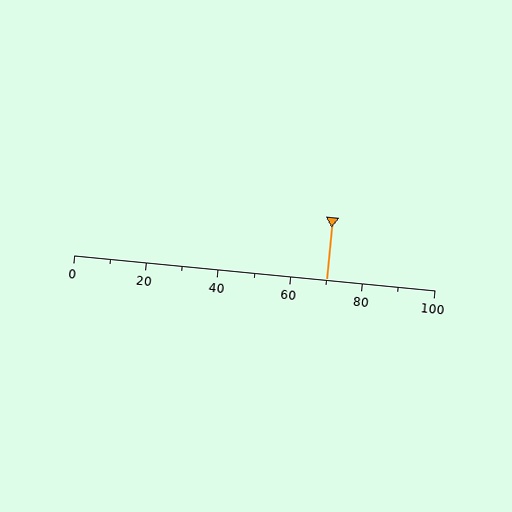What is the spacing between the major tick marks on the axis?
The major ticks are spaced 20 apart.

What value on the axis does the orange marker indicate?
The marker indicates approximately 70.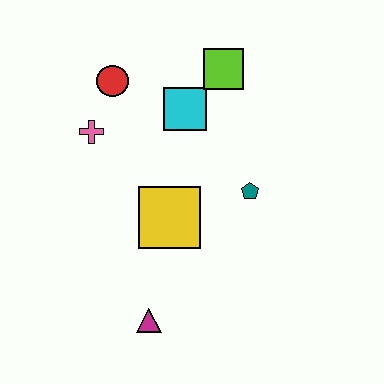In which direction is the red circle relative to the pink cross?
The red circle is above the pink cross.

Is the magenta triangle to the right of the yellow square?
No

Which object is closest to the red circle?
The pink cross is closest to the red circle.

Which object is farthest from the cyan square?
The magenta triangle is farthest from the cyan square.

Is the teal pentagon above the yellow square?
Yes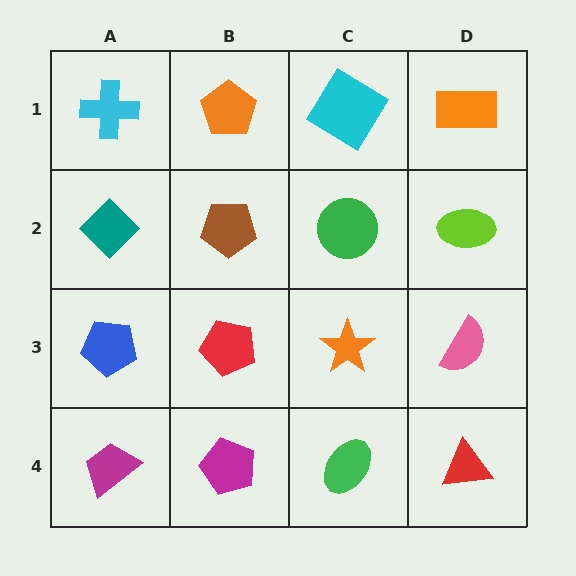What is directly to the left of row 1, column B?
A cyan cross.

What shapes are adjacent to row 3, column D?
A lime ellipse (row 2, column D), a red triangle (row 4, column D), an orange star (row 3, column C).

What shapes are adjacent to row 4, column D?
A pink semicircle (row 3, column D), a green ellipse (row 4, column C).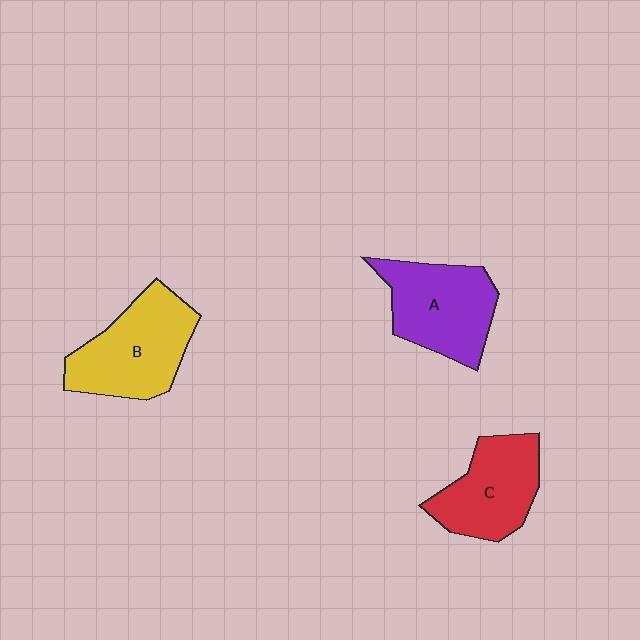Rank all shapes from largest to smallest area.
From largest to smallest: B (yellow), A (purple), C (red).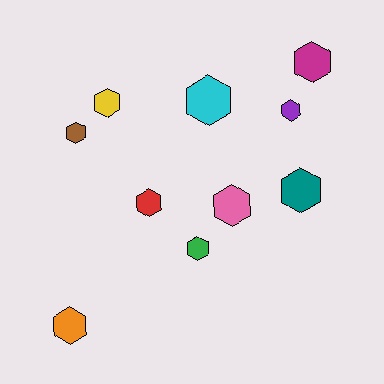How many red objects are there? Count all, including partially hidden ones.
There is 1 red object.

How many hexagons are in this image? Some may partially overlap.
There are 10 hexagons.